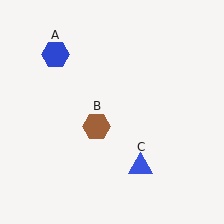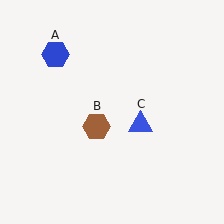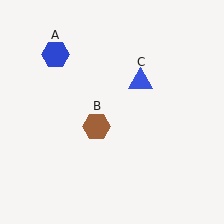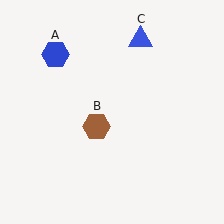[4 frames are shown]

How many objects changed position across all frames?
1 object changed position: blue triangle (object C).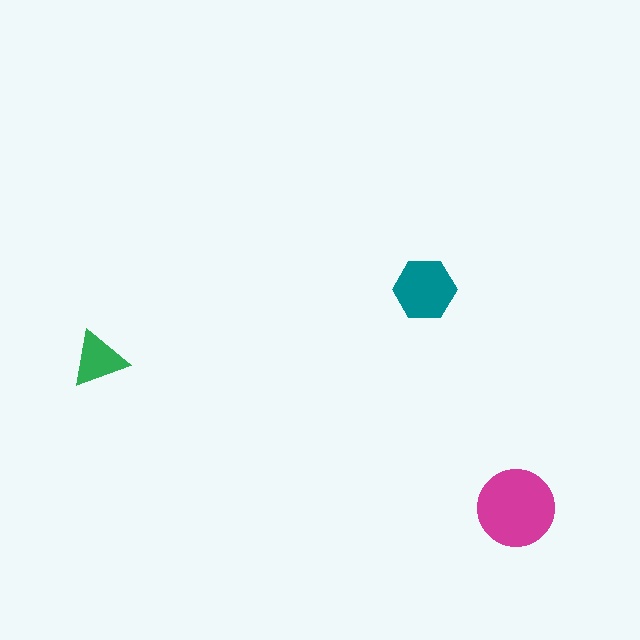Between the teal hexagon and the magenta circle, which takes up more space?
The magenta circle.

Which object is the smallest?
The green triangle.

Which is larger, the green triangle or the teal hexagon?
The teal hexagon.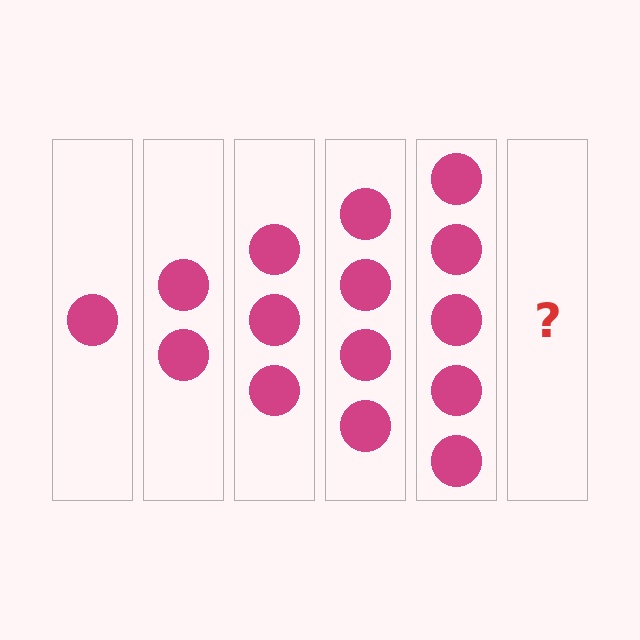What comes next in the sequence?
The next element should be 6 circles.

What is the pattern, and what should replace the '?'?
The pattern is that each step adds one more circle. The '?' should be 6 circles.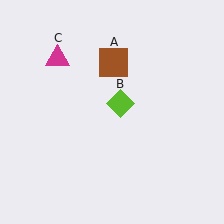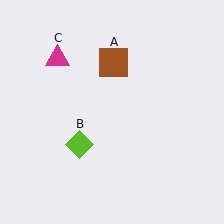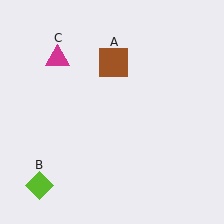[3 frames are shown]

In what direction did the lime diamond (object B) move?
The lime diamond (object B) moved down and to the left.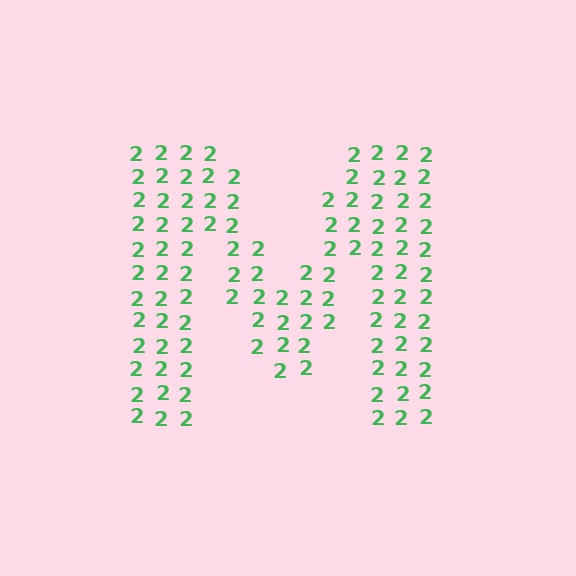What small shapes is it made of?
It is made of small digit 2's.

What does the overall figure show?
The overall figure shows the letter M.